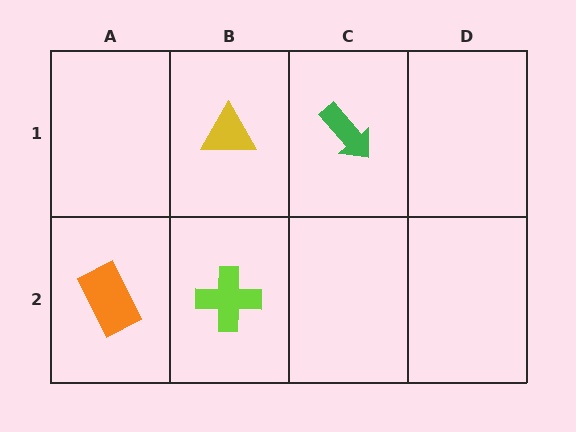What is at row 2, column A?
An orange rectangle.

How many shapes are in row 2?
2 shapes.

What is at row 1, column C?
A green arrow.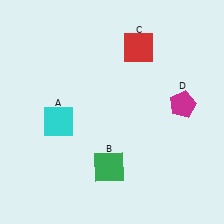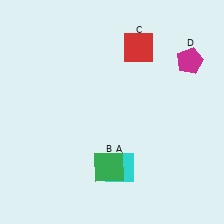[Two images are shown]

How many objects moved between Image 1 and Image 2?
2 objects moved between the two images.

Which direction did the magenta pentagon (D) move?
The magenta pentagon (D) moved up.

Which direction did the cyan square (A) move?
The cyan square (A) moved right.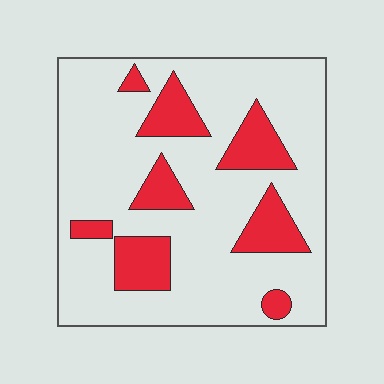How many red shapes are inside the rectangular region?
8.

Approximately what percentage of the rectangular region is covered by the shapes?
Approximately 20%.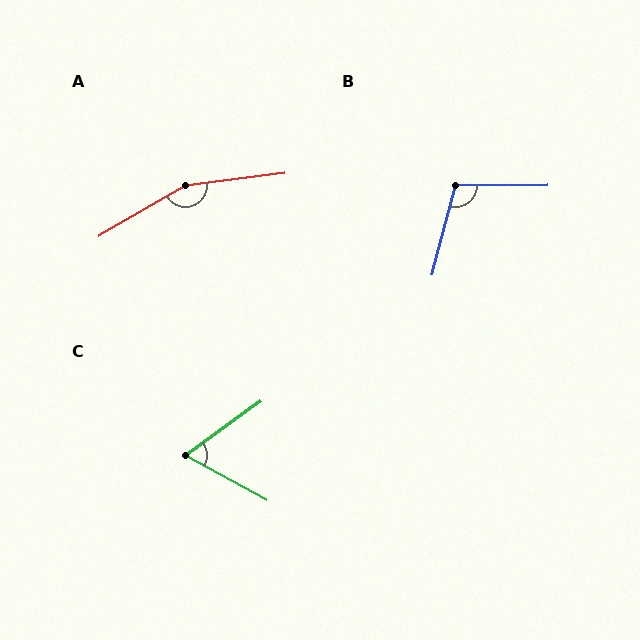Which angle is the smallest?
C, at approximately 65 degrees.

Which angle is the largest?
A, at approximately 157 degrees.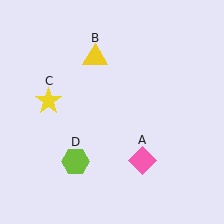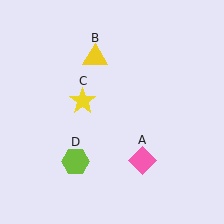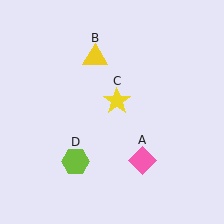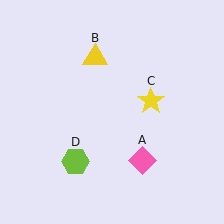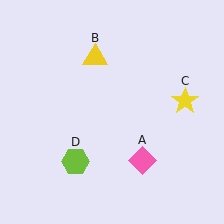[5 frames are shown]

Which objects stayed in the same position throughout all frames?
Pink diamond (object A) and yellow triangle (object B) and lime hexagon (object D) remained stationary.